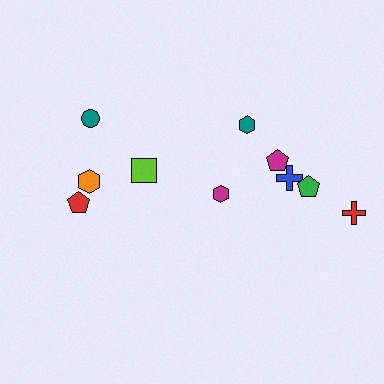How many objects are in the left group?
There are 4 objects.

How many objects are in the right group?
There are 6 objects.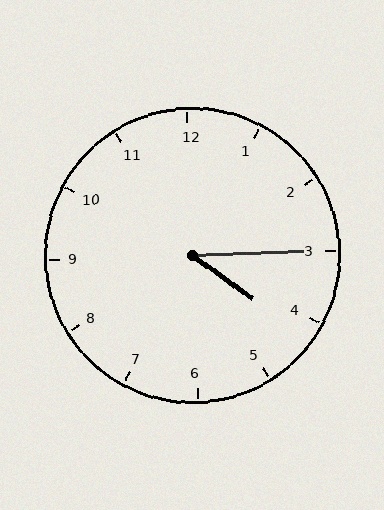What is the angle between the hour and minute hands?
Approximately 38 degrees.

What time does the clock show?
4:15.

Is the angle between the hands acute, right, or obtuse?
It is acute.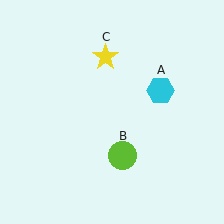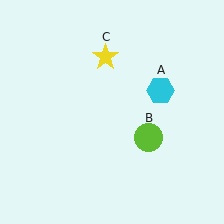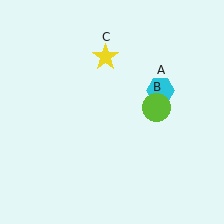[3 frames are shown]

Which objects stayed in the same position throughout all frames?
Cyan hexagon (object A) and yellow star (object C) remained stationary.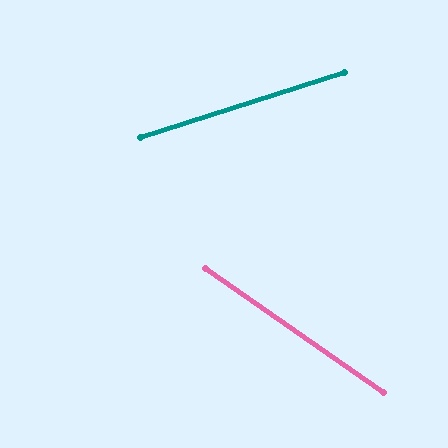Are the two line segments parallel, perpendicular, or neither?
Neither parallel nor perpendicular — they differ by about 52°.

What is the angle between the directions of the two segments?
Approximately 52 degrees.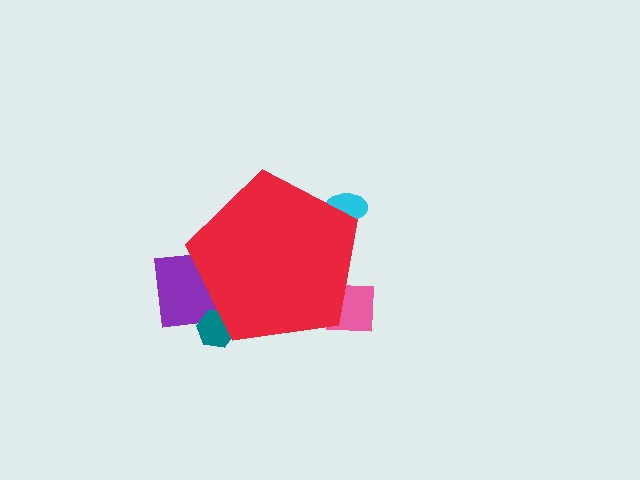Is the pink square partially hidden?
Yes, the pink square is partially hidden behind the red pentagon.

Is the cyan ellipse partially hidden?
Yes, the cyan ellipse is partially hidden behind the red pentagon.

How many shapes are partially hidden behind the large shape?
4 shapes are partially hidden.